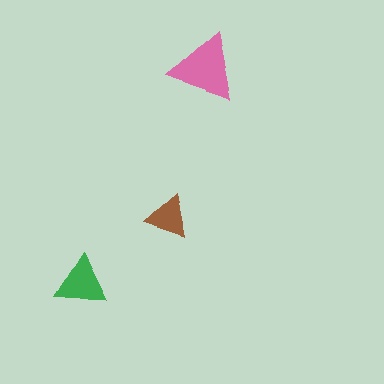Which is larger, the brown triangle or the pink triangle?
The pink one.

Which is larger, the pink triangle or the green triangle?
The pink one.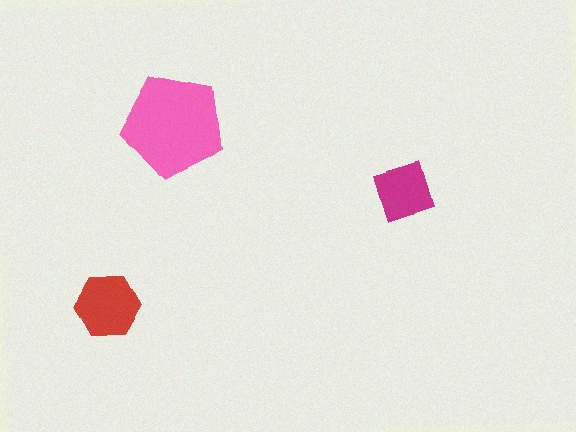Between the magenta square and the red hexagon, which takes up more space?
The red hexagon.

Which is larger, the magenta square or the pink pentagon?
The pink pentagon.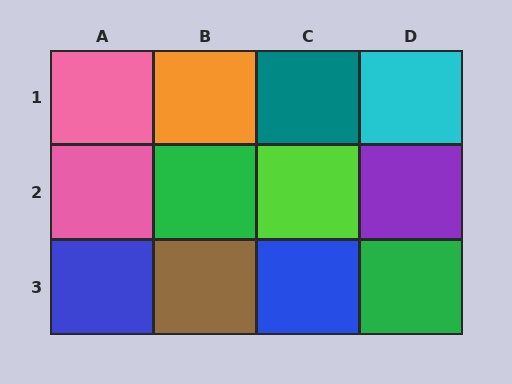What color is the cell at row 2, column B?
Green.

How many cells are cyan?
1 cell is cyan.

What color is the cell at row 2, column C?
Lime.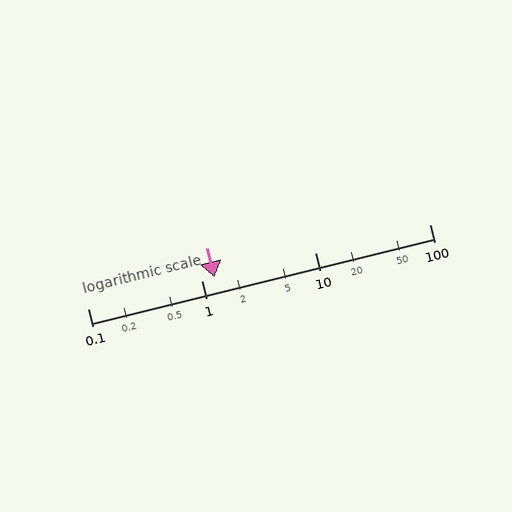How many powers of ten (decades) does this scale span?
The scale spans 3 decades, from 0.1 to 100.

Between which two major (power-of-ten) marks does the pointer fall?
The pointer is between 1 and 10.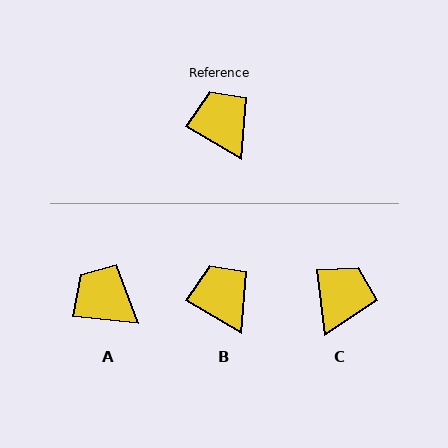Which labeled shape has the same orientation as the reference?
B.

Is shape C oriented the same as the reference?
No, it is off by about 52 degrees.